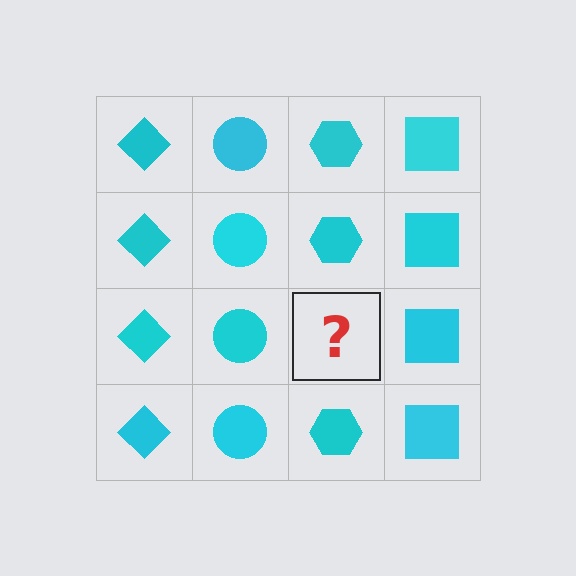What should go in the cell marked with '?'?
The missing cell should contain a cyan hexagon.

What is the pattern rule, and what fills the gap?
The rule is that each column has a consistent shape. The gap should be filled with a cyan hexagon.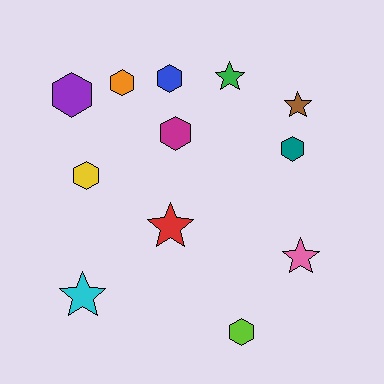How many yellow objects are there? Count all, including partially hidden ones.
There is 1 yellow object.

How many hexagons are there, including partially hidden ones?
There are 7 hexagons.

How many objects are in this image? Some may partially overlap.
There are 12 objects.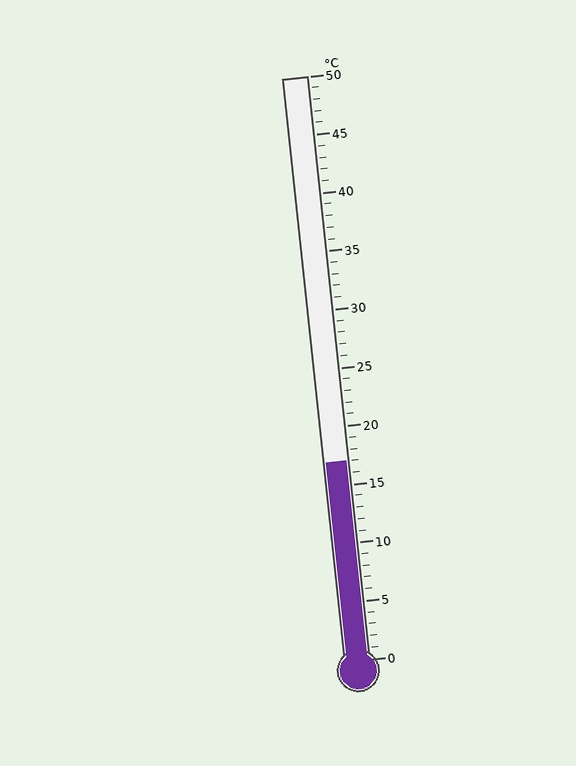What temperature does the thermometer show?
The thermometer shows approximately 17°C.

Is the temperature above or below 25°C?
The temperature is below 25°C.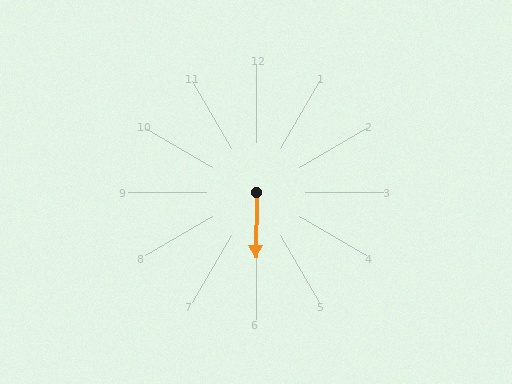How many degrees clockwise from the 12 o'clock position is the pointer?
Approximately 181 degrees.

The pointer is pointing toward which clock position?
Roughly 6 o'clock.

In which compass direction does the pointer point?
South.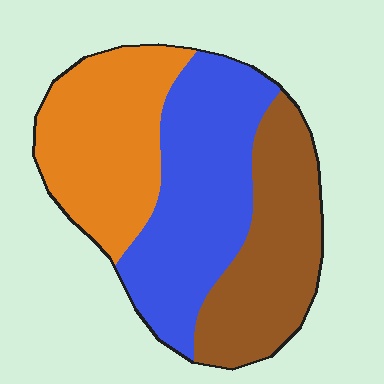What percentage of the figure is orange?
Orange takes up between a sixth and a third of the figure.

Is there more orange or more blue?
Blue.